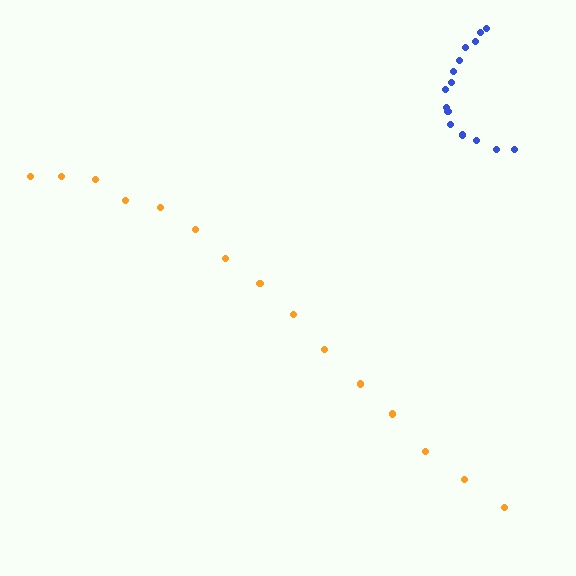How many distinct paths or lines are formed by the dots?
There are 2 distinct paths.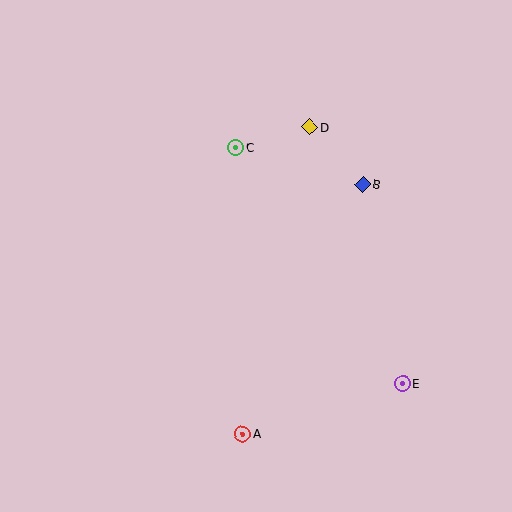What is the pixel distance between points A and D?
The distance between A and D is 314 pixels.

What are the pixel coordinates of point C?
Point C is at (236, 147).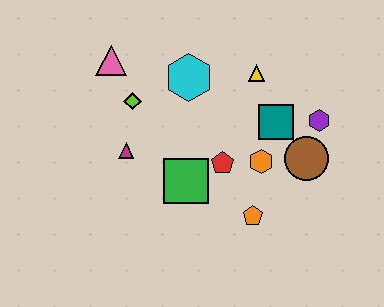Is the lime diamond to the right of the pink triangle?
Yes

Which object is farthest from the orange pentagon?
The pink triangle is farthest from the orange pentagon.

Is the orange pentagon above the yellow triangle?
No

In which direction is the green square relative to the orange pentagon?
The green square is to the left of the orange pentagon.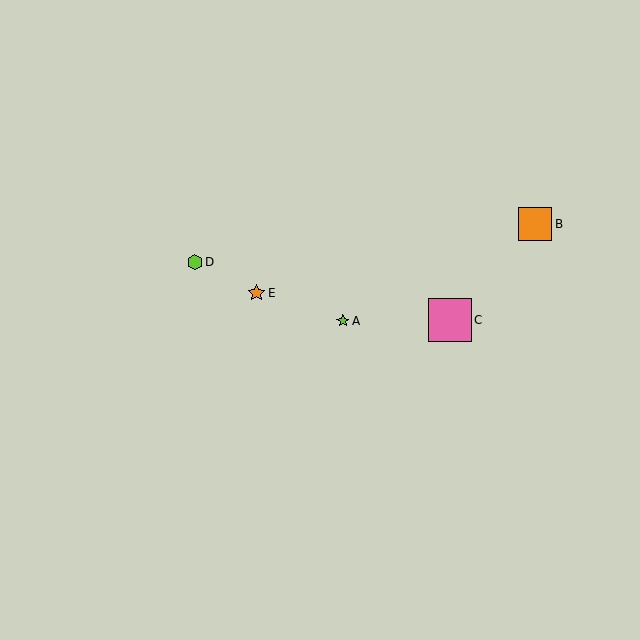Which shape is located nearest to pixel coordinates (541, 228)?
The orange square (labeled B) at (535, 224) is nearest to that location.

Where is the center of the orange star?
The center of the orange star is at (256, 293).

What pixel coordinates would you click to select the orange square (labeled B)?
Click at (535, 224) to select the orange square B.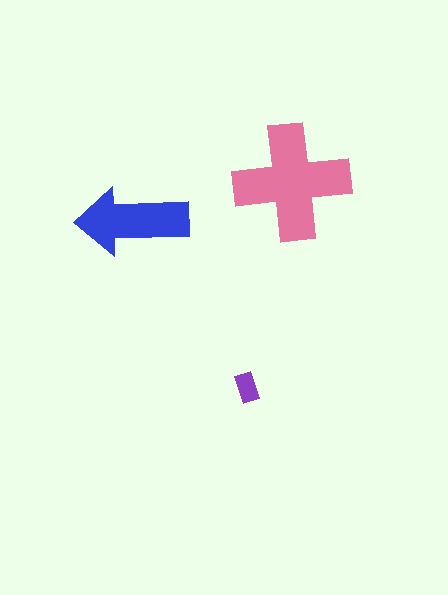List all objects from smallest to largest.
The purple rectangle, the blue arrow, the pink cross.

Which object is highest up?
The pink cross is topmost.